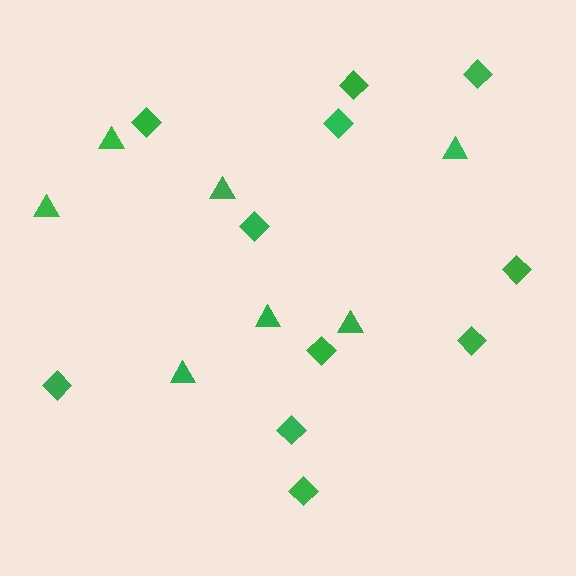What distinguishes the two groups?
There are 2 groups: one group of diamonds (11) and one group of triangles (7).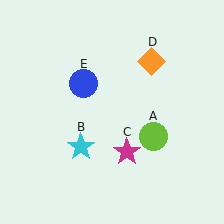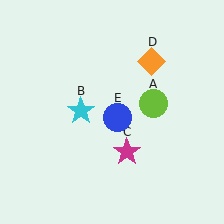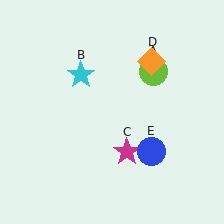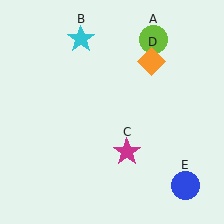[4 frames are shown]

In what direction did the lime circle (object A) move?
The lime circle (object A) moved up.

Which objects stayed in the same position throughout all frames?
Magenta star (object C) and orange diamond (object D) remained stationary.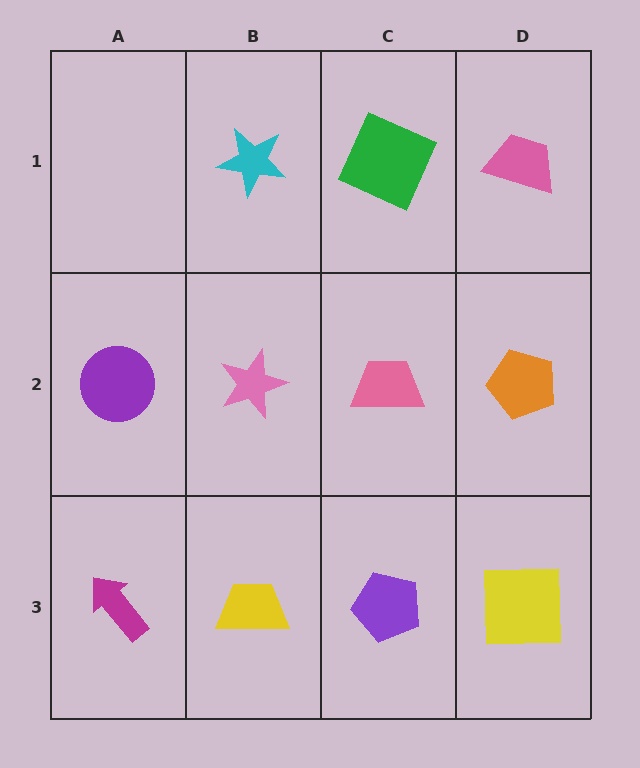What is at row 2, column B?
A pink star.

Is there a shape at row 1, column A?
No, that cell is empty.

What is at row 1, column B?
A cyan star.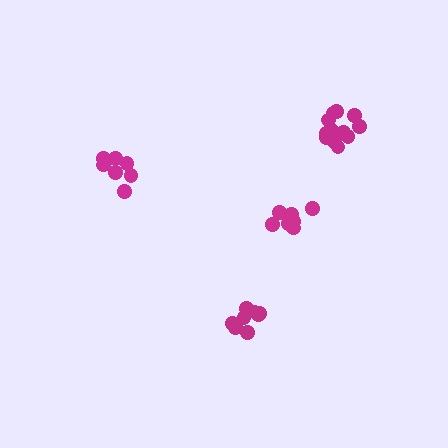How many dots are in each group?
Group 1: 7 dots, Group 2: 8 dots, Group 3: 13 dots, Group 4: 8 dots (36 total).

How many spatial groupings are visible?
There are 4 spatial groupings.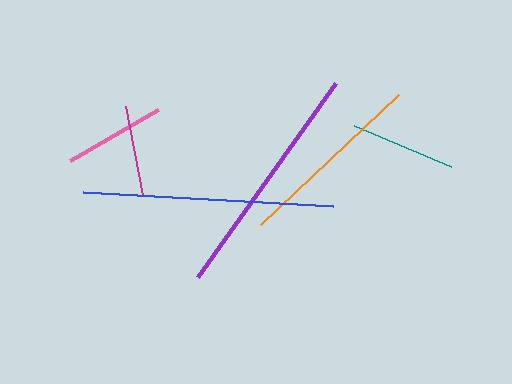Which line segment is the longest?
The blue line is the longest at approximately 250 pixels.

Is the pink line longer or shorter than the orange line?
The orange line is longer than the pink line.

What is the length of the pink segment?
The pink segment is approximately 103 pixels long.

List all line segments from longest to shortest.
From longest to shortest: blue, purple, orange, teal, pink, magenta.